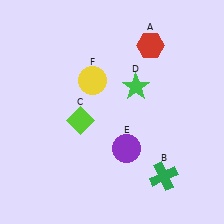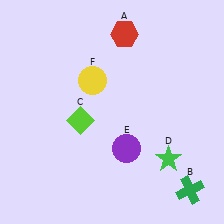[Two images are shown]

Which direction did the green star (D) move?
The green star (D) moved down.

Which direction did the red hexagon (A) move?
The red hexagon (A) moved left.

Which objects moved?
The objects that moved are: the red hexagon (A), the green cross (B), the green star (D).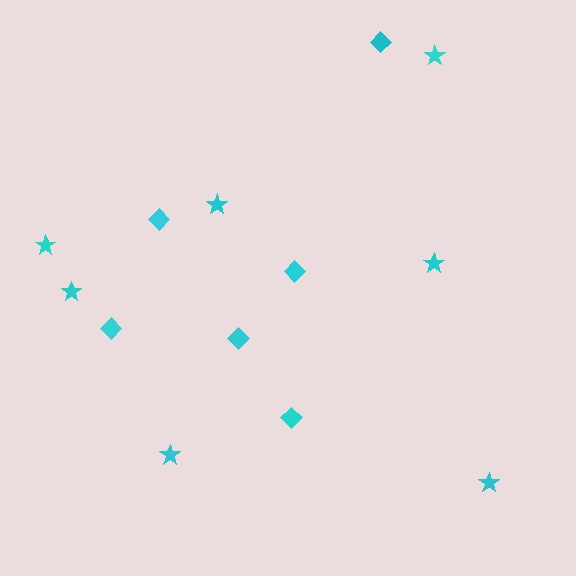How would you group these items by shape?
There are 2 groups: one group of stars (7) and one group of diamonds (6).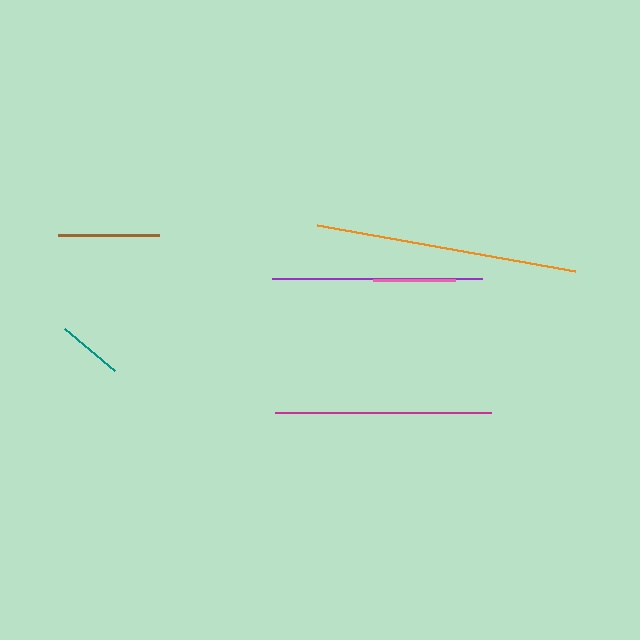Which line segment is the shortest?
The teal line is the shortest at approximately 65 pixels.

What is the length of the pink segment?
The pink segment is approximately 81 pixels long.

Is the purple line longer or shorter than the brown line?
The purple line is longer than the brown line.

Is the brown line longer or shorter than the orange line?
The orange line is longer than the brown line.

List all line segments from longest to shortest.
From longest to shortest: orange, magenta, purple, brown, pink, teal.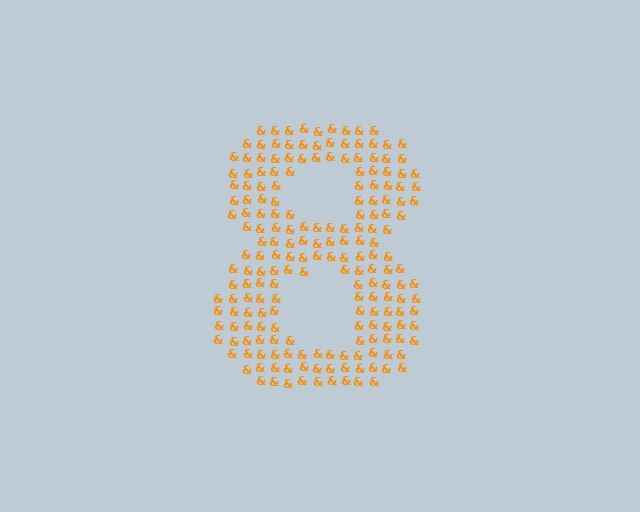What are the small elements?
The small elements are ampersands.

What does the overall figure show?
The overall figure shows the digit 8.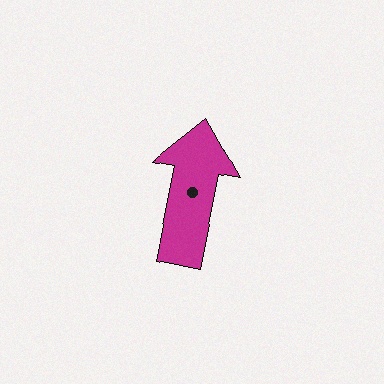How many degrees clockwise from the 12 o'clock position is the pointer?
Approximately 11 degrees.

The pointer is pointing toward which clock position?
Roughly 12 o'clock.